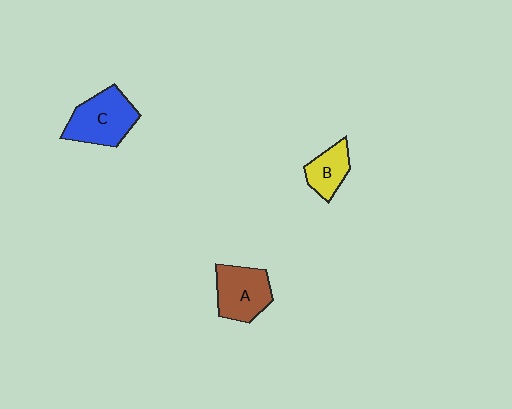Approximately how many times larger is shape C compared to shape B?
Approximately 1.7 times.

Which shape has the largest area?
Shape C (blue).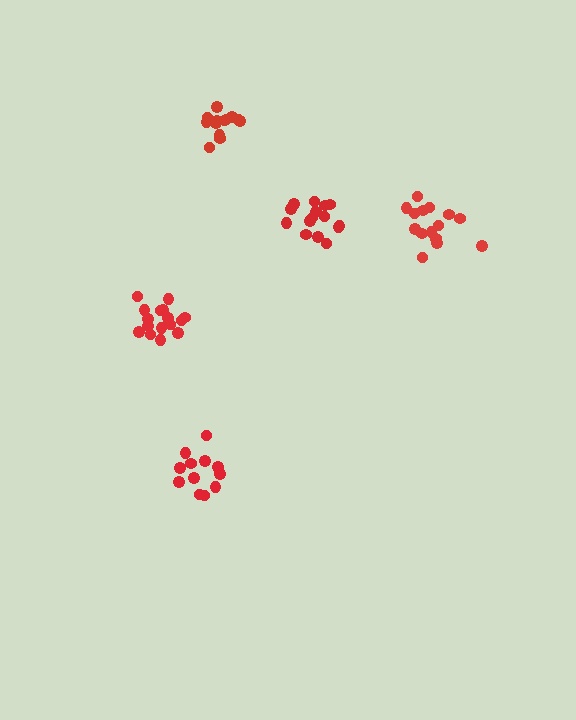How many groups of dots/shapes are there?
There are 5 groups.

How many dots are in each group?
Group 1: 16 dots, Group 2: 17 dots, Group 3: 13 dots, Group 4: 12 dots, Group 5: 15 dots (73 total).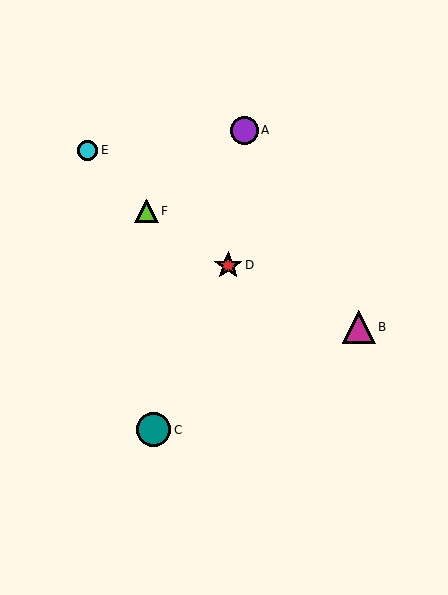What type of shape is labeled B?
Shape B is a magenta triangle.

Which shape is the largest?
The teal circle (labeled C) is the largest.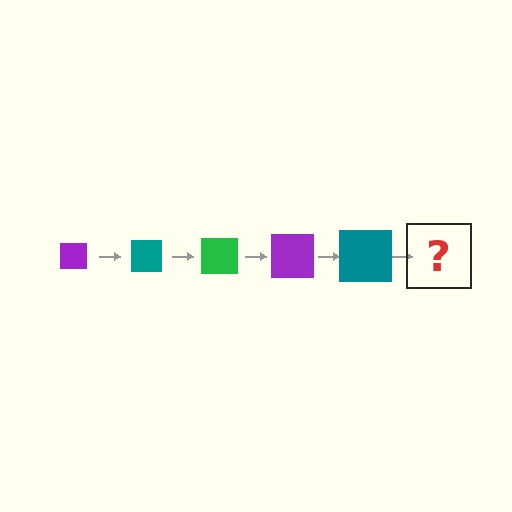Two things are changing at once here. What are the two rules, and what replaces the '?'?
The two rules are that the square grows larger each step and the color cycles through purple, teal, and green. The '?' should be a green square, larger than the previous one.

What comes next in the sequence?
The next element should be a green square, larger than the previous one.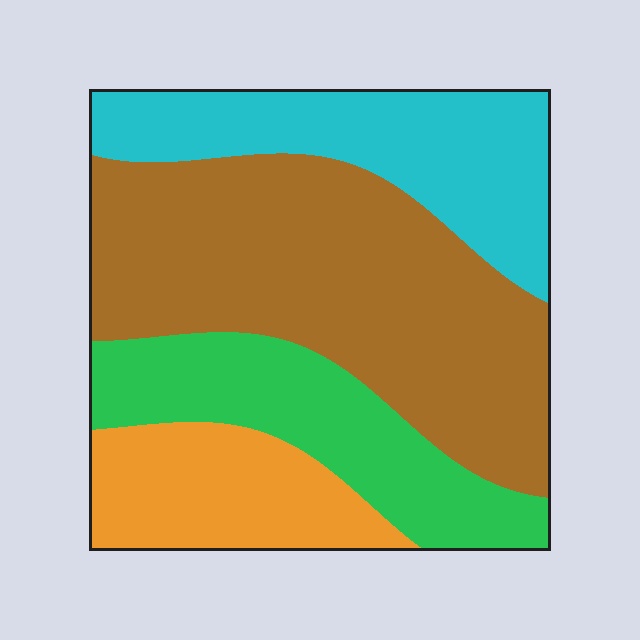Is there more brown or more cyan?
Brown.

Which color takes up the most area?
Brown, at roughly 45%.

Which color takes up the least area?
Orange, at roughly 15%.